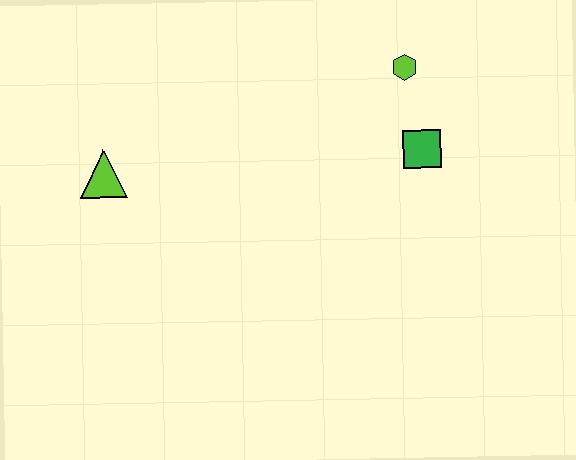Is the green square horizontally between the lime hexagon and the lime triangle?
No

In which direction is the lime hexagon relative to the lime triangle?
The lime hexagon is to the right of the lime triangle.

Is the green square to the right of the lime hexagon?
Yes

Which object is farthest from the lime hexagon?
The lime triangle is farthest from the lime hexagon.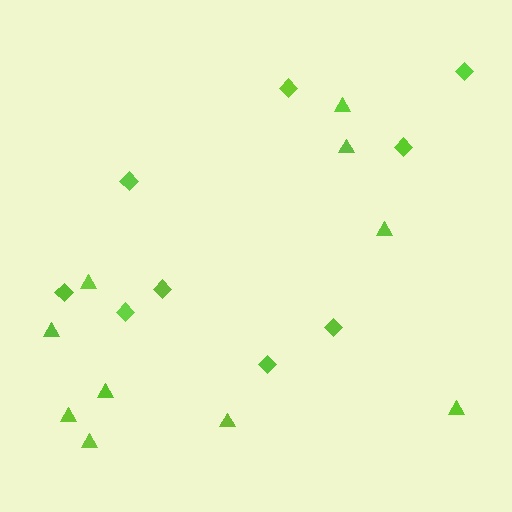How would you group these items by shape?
There are 2 groups: one group of triangles (10) and one group of diamonds (9).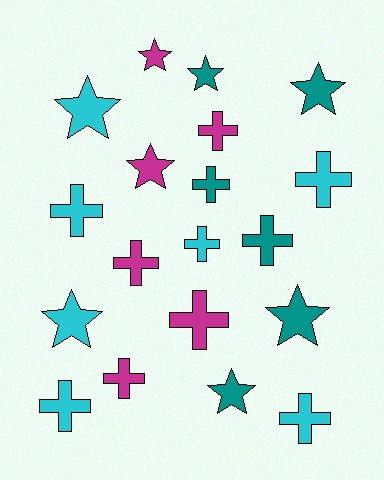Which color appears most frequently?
Cyan, with 7 objects.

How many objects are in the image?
There are 19 objects.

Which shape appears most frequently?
Cross, with 11 objects.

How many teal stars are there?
There are 4 teal stars.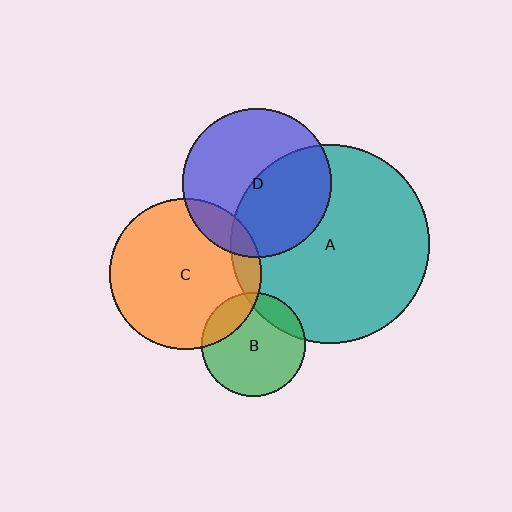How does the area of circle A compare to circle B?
Approximately 3.7 times.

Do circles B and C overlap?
Yes.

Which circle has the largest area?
Circle A (teal).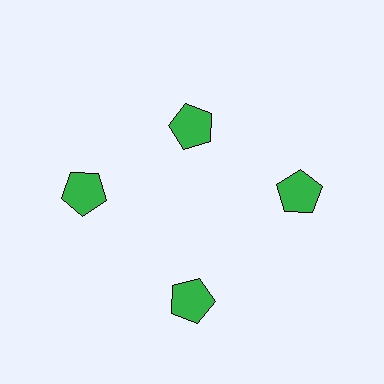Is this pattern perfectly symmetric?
No. The 4 green pentagons are arranged in a ring, but one element near the 12 o'clock position is pulled inward toward the center, breaking the 4-fold rotational symmetry.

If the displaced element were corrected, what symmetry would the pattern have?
It would have 4-fold rotational symmetry — the pattern would map onto itself every 90 degrees.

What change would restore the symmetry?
The symmetry would be restored by moving it outward, back onto the ring so that all 4 pentagons sit at equal angles and equal distance from the center.